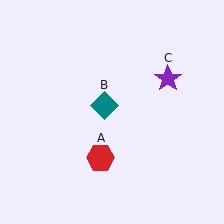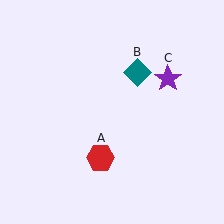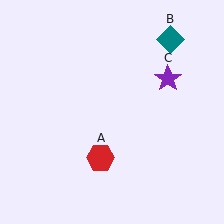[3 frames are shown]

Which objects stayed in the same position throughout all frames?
Red hexagon (object A) and purple star (object C) remained stationary.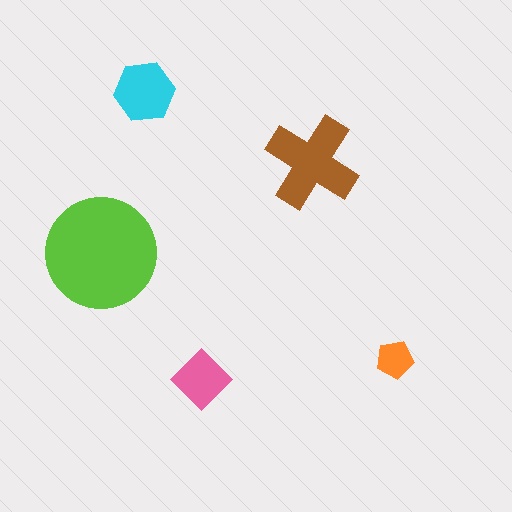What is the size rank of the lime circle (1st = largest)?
1st.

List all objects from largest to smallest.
The lime circle, the brown cross, the cyan hexagon, the pink diamond, the orange pentagon.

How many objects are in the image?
There are 5 objects in the image.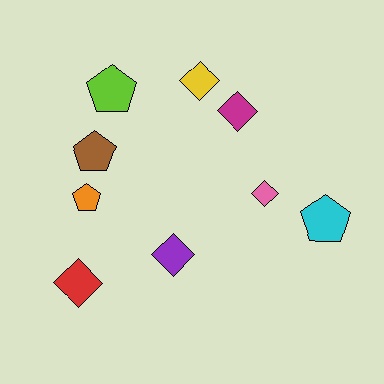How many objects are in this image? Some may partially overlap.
There are 9 objects.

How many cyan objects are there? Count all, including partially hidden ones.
There is 1 cyan object.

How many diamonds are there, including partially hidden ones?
There are 5 diamonds.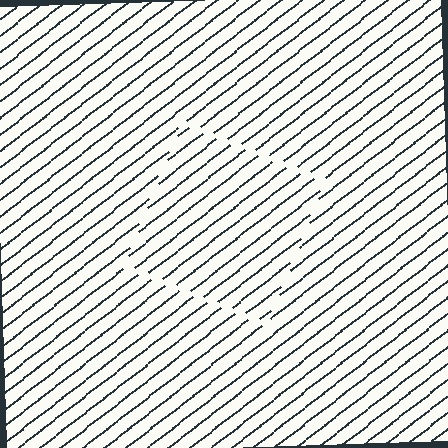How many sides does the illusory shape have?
4 sides — the line-ends trace a square.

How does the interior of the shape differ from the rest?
The interior of the shape contains the same grating, shifted by half a period — the contour is defined by the phase discontinuity where line-ends from the inner and outer gratings abut.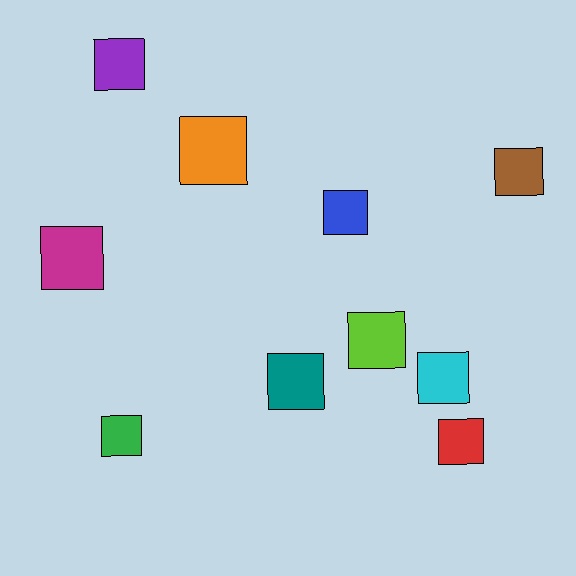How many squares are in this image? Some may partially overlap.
There are 10 squares.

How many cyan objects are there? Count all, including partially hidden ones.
There is 1 cyan object.